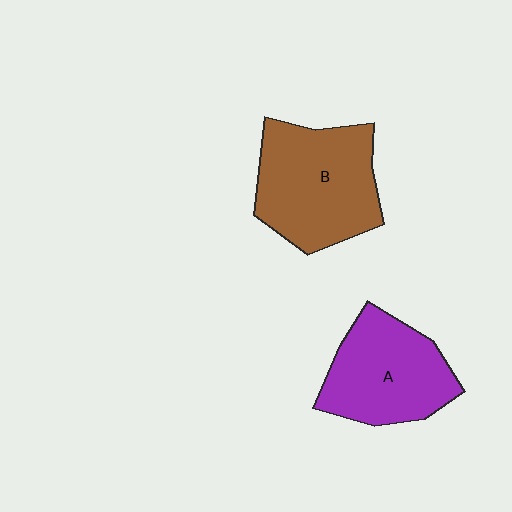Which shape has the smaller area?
Shape A (purple).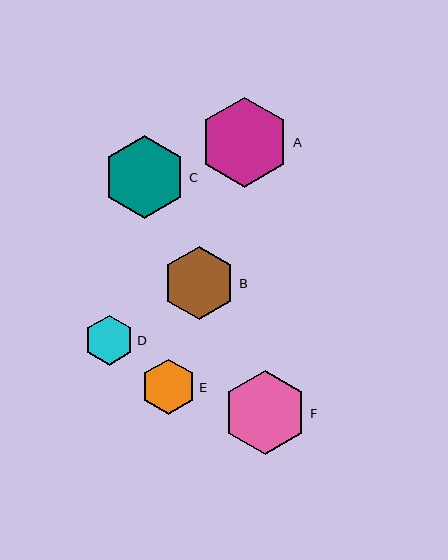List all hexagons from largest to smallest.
From largest to smallest: A, F, C, B, E, D.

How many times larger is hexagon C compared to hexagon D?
Hexagon C is approximately 1.7 times the size of hexagon D.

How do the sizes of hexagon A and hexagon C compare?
Hexagon A and hexagon C are approximately the same size.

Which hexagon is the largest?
Hexagon A is the largest with a size of approximately 90 pixels.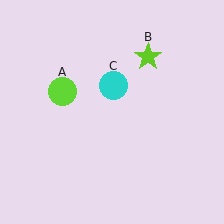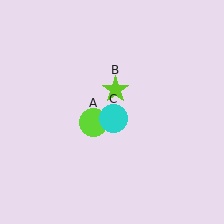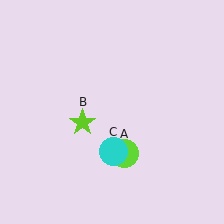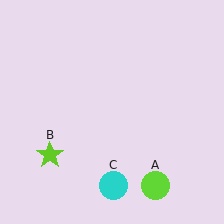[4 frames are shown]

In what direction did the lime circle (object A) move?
The lime circle (object A) moved down and to the right.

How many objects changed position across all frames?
3 objects changed position: lime circle (object A), lime star (object B), cyan circle (object C).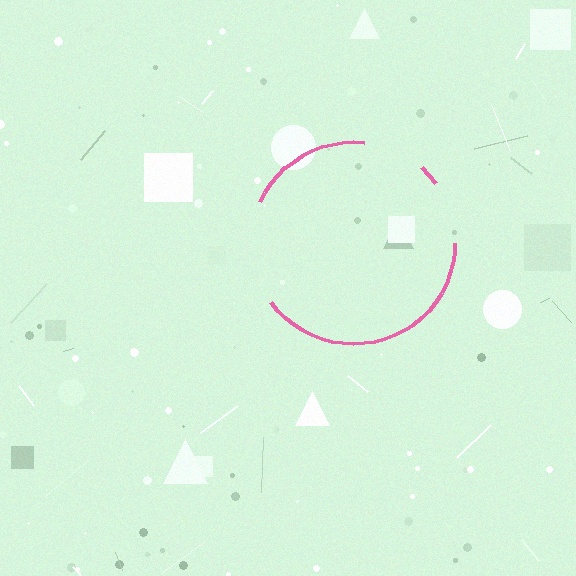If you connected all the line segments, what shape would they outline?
They would outline a circle.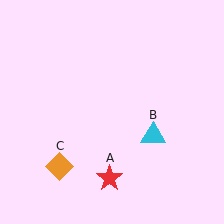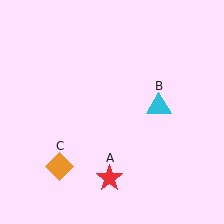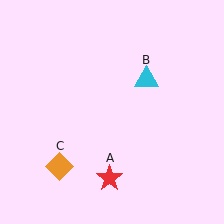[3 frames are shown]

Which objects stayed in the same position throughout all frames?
Red star (object A) and orange diamond (object C) remained stationary.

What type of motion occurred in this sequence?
The cyan triangle (object B) rotated counterclockwise around the center of the scene.